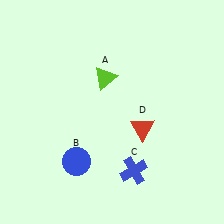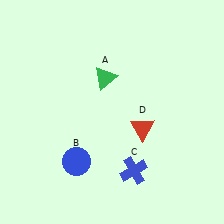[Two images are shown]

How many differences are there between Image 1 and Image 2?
There is 1 difference between the two images.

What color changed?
The triangle (A) changed from lime in Image 1 to green in Image 2.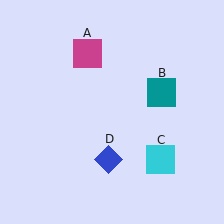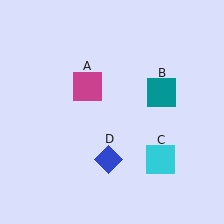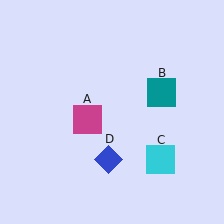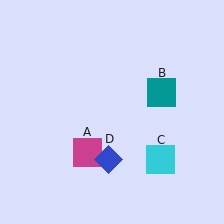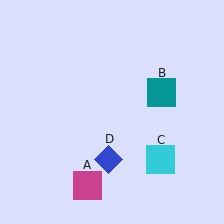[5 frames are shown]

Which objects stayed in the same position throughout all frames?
Teal square (object B) and cyan square (object C) and blue diamond (object D) remained stationary.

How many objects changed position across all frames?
1 object changed position: magenta square (object A).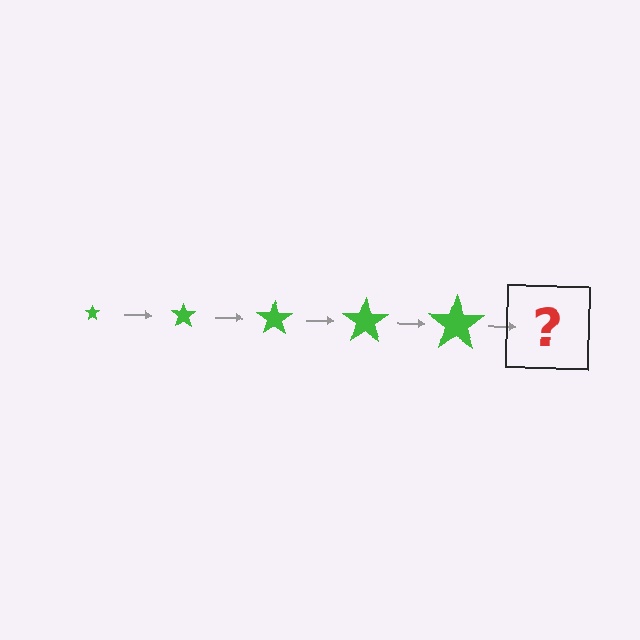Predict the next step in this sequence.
The next step is a green star, larger than the previous one.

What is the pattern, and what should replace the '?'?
The pattern is that the star gets progressively larger each step. The '?' should be a green star, larger than the previous one.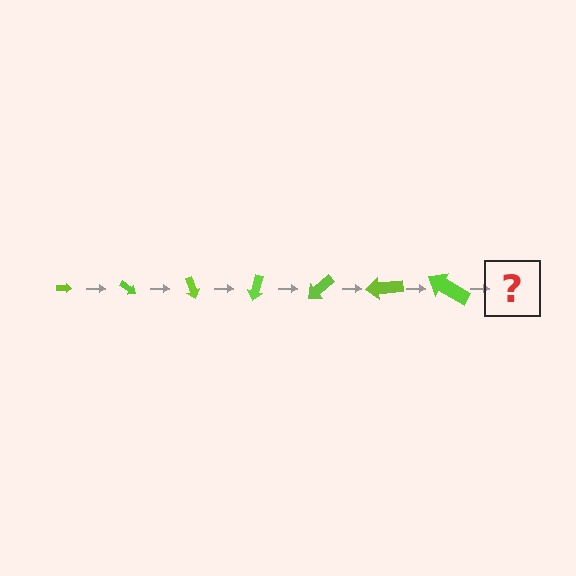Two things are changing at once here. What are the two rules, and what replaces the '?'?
The two rules are that the arrow grows larger each step and it rotates 35 degrees each step. The '?' should be an arrow, larger than the previous one and rotated 245 degrees from the start.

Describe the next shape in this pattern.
It should be an arrow, larger than the previous one and rotated 245 degrees from the start.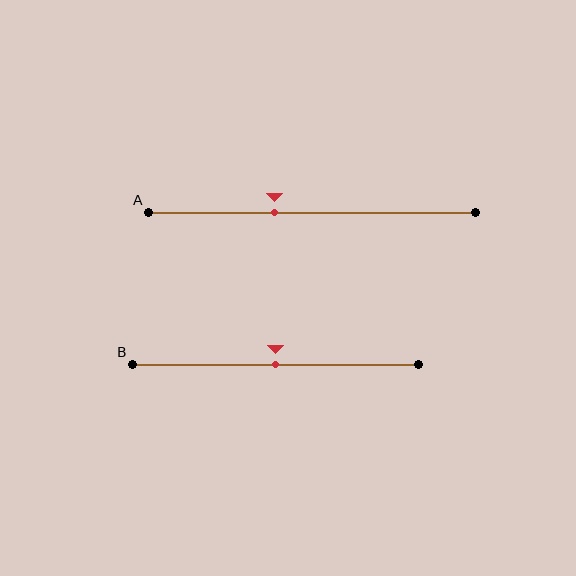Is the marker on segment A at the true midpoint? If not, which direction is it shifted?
No, the marker on segment A is shifted to the left by about 11% of the segment length.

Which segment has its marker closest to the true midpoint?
Segment B has its marker closest to the true midpoint.